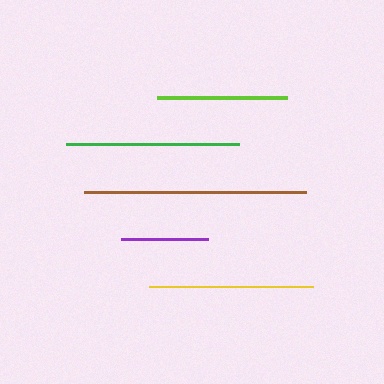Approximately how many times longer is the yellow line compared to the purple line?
The yellow line is approximately 1.9 times the length of the purple line.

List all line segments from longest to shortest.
From longest to shortest: brown, green, yellow, lime, purple.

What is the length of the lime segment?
The lime segment is approximately 130 pixels long.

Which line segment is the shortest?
The purple line is the shortest at approximately 87 pixels.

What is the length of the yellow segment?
The yellow segment is approximately 163 pixels long.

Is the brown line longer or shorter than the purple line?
The brown line is longer than the purple line.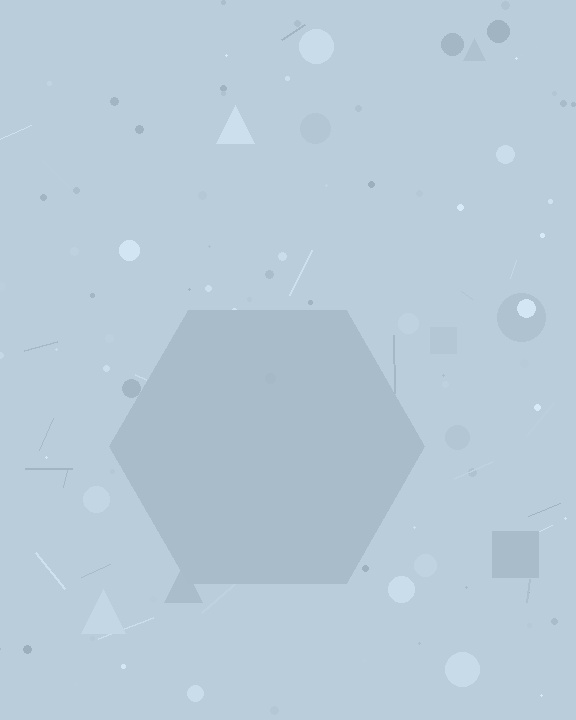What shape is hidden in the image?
A hexagon is hidden in the image.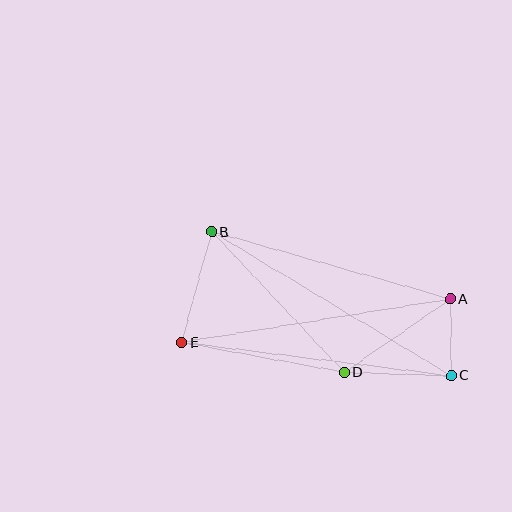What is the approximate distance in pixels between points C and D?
The distance between C and D is approximately 107 pixels.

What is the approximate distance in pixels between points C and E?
The distance between C and E is approximately 271 pixels.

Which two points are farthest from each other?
Points B and C are farthest from each other.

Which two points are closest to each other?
Points A and C are closest to each other.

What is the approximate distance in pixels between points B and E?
The distance between B and E is approximately 115 pixels.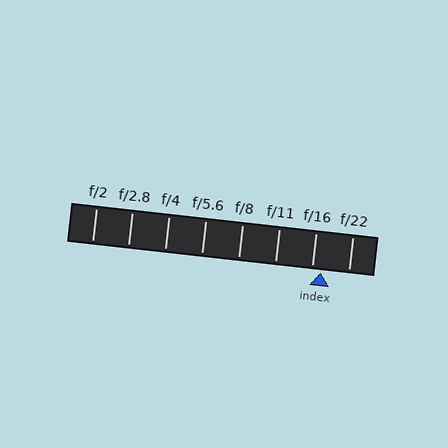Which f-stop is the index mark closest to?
The index mark is closest to f/16.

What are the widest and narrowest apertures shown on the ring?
The widest aperture shown is f/2 and the narrowest is f/22.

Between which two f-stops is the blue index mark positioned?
The index mark is between f/16 and f/22.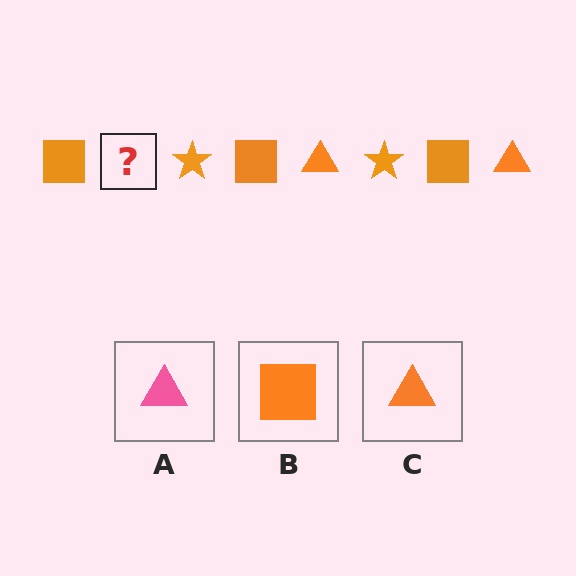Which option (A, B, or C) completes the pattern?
C.